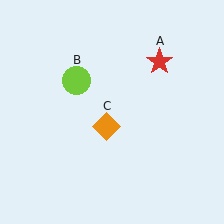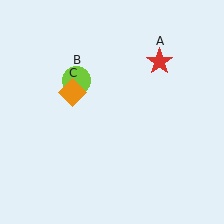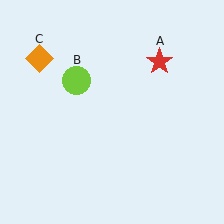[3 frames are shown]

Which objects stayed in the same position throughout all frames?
Red star (object A) and lime circle (object B) remained stationary.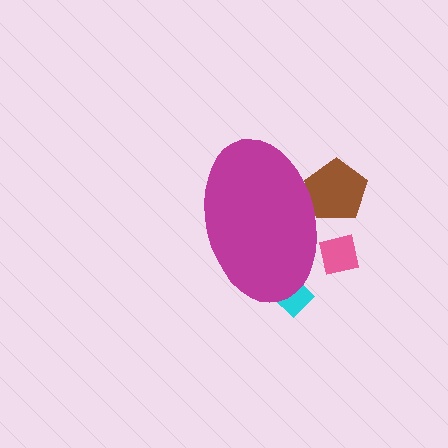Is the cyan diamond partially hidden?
Yes, the cyan diamond is partially hidden behind the magenta ellipse.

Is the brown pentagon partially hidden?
Yes, the brown pentagon is partially hidden behind the magenta ellipse.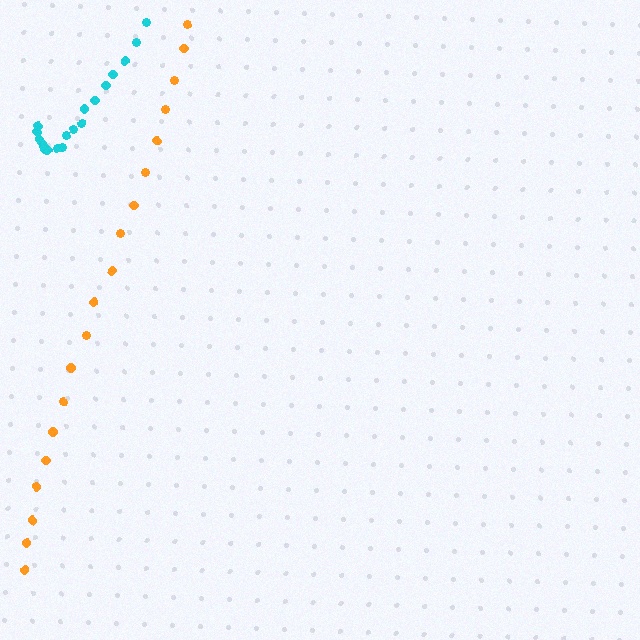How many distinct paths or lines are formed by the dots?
There are 2 distinct paths.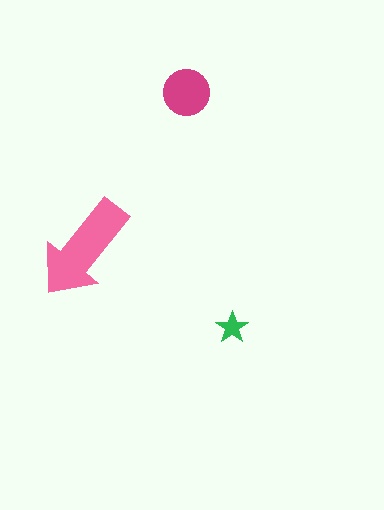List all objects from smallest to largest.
The green star, the magenta circle, the pink arrow.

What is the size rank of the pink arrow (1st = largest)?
1st.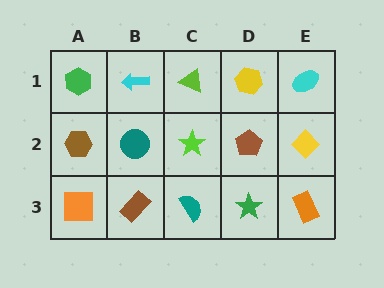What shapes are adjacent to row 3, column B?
A teal circle (row 2, column B), an orange square (row 3, column A), a teal semicircle (row 3, column C).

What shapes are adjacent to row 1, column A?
A brown hexagon (row 2, column A), a cyan arrow (row 1, column B).